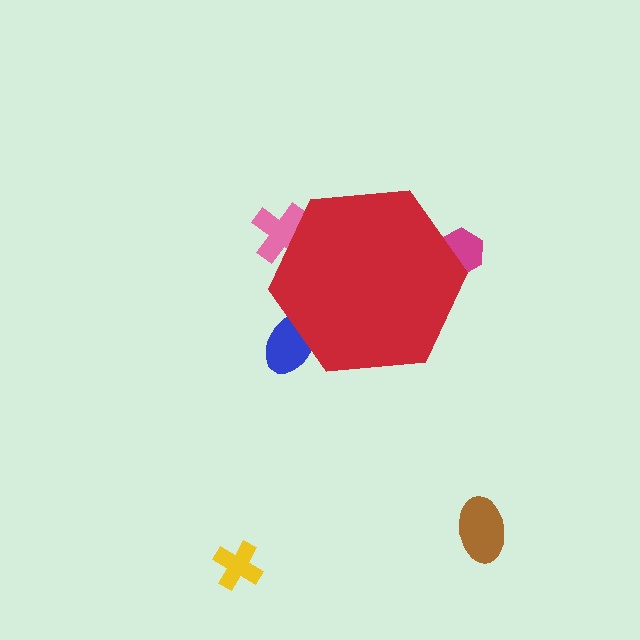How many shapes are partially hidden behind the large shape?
3 shapes are partially hidden.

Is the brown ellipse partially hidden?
No, the brown ellipse is fully visible.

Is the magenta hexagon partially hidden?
Yes, the magenta hexagon is partially hidden behind the red hexagon.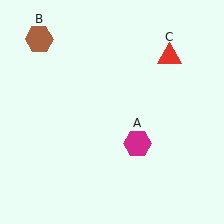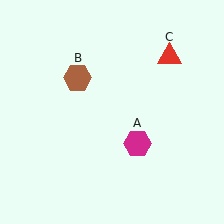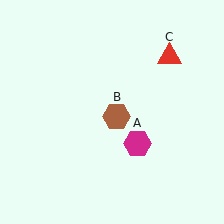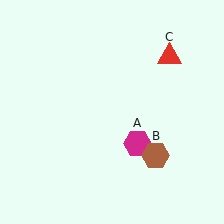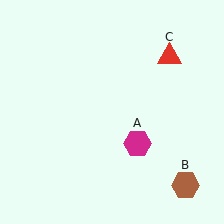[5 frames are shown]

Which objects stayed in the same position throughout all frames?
Magenta hexagon (object A) and red triangle (object C) remained stationary.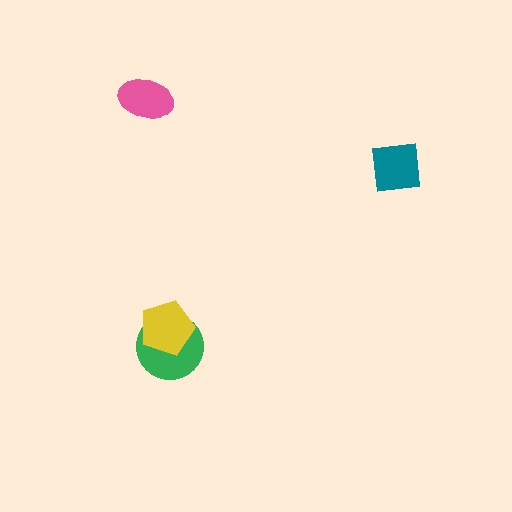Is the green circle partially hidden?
Yes, it is partially covered by another shape.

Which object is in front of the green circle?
The yellow pentagon is in front of the green circle.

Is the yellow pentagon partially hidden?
No, no other shape covers it.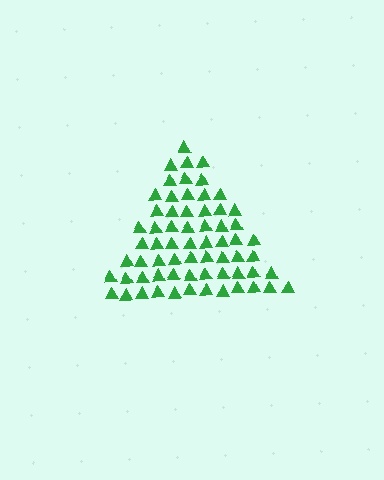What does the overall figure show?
The overall figure shows a triangle.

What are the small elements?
The small elements are triangles.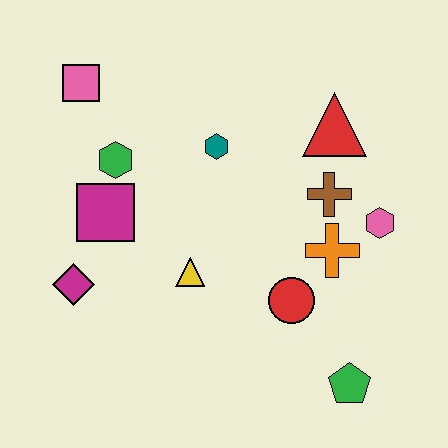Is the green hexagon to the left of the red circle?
Yes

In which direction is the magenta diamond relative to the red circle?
The magenta diamond is to the left of the red circle.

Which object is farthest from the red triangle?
The magenta diamond is farthest from the red triangle.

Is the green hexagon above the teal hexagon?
No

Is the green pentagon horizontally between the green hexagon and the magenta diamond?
No